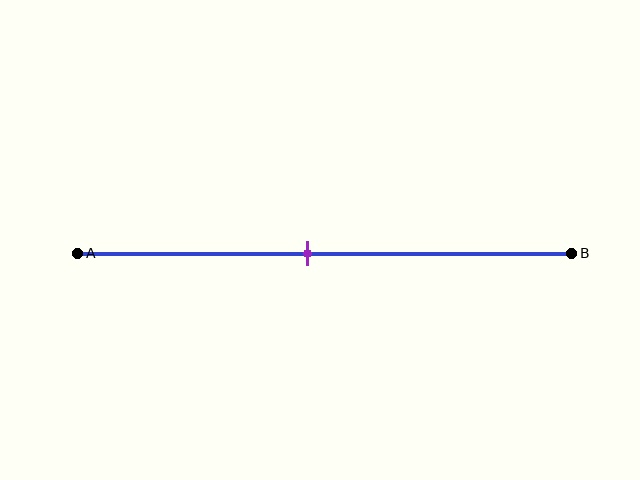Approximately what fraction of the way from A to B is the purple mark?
The purple mark is approximately 45% of the way from A to B.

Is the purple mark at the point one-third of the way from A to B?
No, the mark is at about 45% from A, not at the 33% one-third point.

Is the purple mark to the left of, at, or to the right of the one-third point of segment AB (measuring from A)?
The purple mark is to the right of the one-third point of segment AB.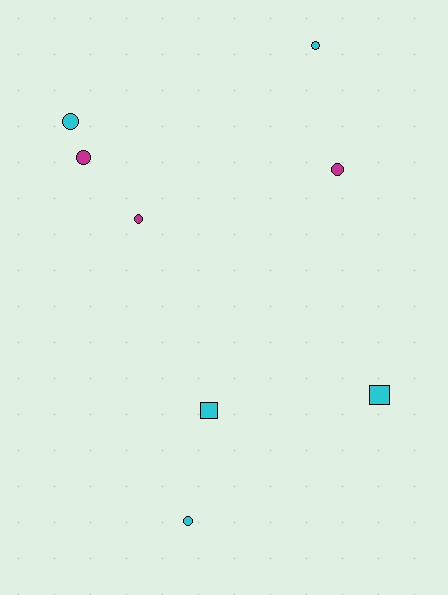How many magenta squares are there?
There are no magenta squares.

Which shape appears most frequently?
Circle, with 6 objects.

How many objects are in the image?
There are 8 objects.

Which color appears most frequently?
Cyan, with 5 objects.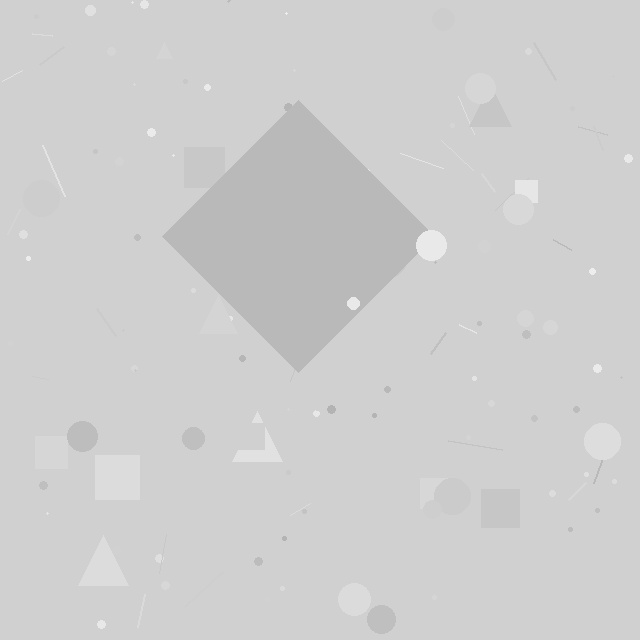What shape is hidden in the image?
A diamond is hidden in the image.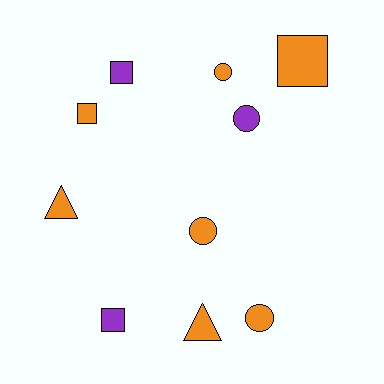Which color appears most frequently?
Orange, with 7 objects.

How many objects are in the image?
There are 10 objects.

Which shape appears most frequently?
Square, with 4 objects.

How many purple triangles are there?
There are no purple triangles.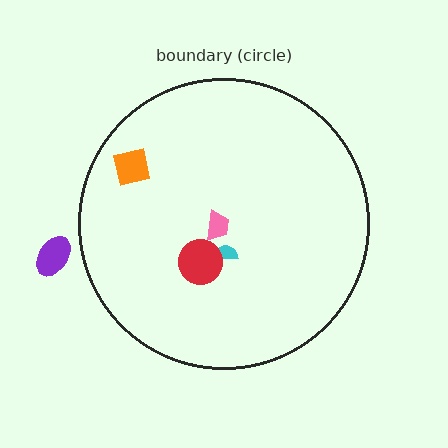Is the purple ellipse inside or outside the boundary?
Outside.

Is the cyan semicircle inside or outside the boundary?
Inside.